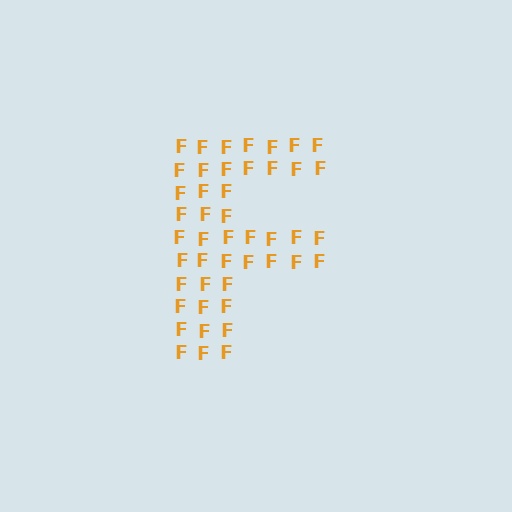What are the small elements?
The small elements are letter F's.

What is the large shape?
The large shape is the letter F.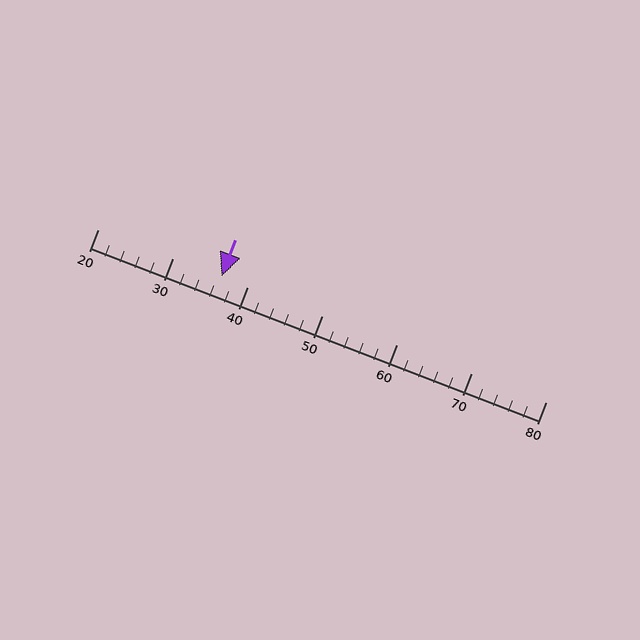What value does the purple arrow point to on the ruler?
The purple arrow points to approximately 36.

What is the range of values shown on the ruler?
The ruler shows values from 20 to 80.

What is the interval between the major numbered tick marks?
The major tick marks are spaced 10 units apart.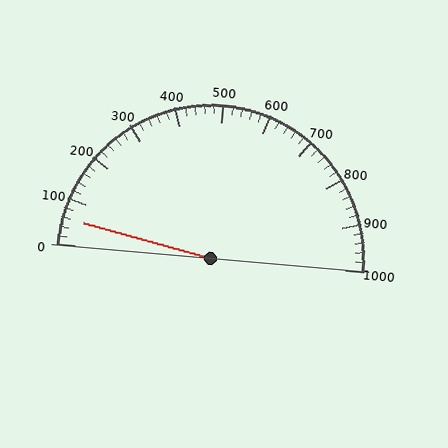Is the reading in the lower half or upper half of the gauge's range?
The reading is in the lower half of the range (0 to 1000).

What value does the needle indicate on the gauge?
The needle indicates approximately 60.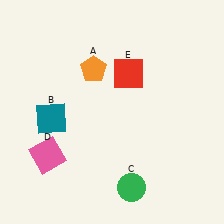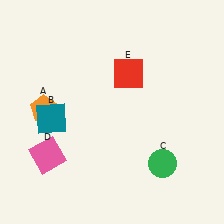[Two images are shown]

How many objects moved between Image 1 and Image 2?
2 objects moved between the two images.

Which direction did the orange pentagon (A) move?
The orange pentagon (A) moved left.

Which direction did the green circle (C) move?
The green circle (C) moved right.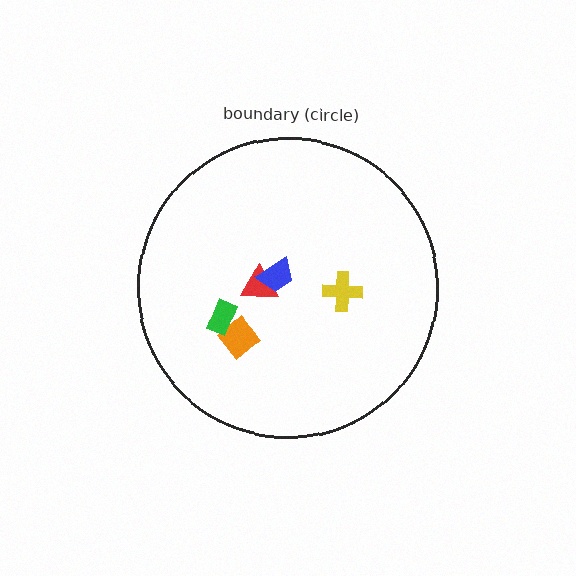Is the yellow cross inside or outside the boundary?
Inside.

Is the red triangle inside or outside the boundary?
Inside.